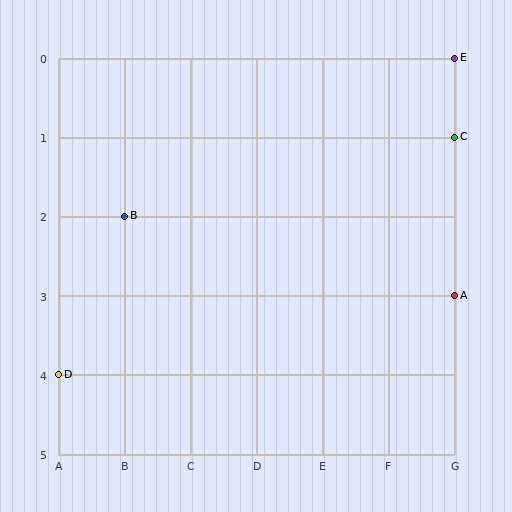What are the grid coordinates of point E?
Point E is at grid coordinates (G, 0).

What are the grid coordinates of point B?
Point B is at grid coordinates (B, 2).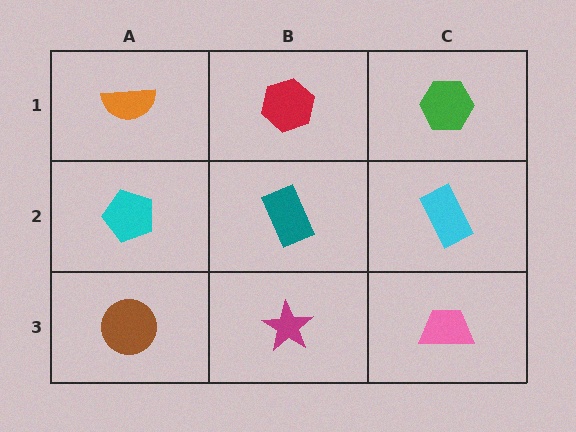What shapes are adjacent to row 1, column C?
A cyan rectangle (row 2, column C), a red hexagon (row 1, column B).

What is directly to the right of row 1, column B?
A green hexagon.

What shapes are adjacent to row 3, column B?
A teal rectangle (row 2, column B), a brown circle (row 3, column A), a pink trapezoid (row 3, column C).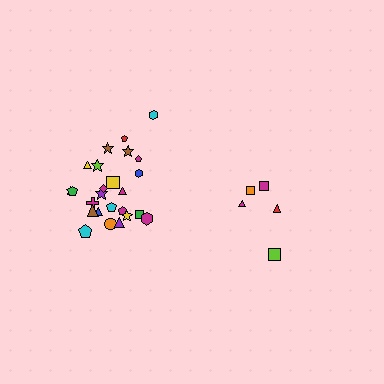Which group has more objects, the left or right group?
The left group.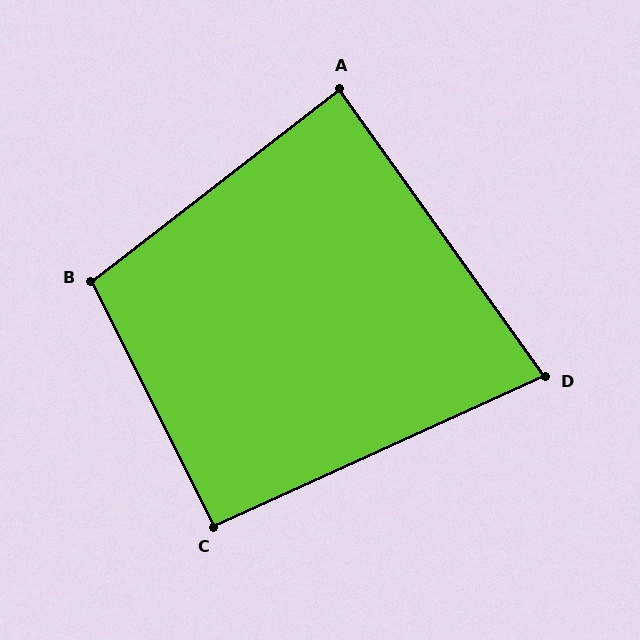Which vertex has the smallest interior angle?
D, at approximately 79 degrees.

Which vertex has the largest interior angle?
B, at approximately 101 degrees.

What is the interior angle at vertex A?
Approximately 88 degrees (approximately right).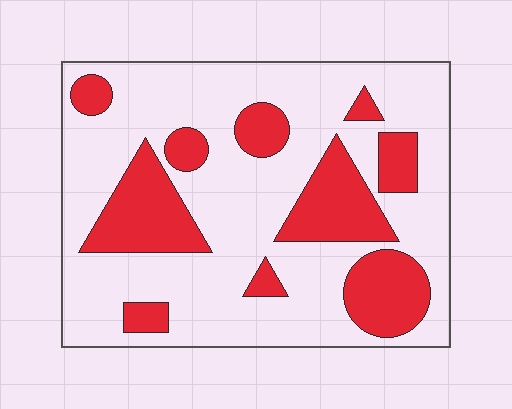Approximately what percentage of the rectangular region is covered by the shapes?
Approximately 30%.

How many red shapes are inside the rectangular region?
10.